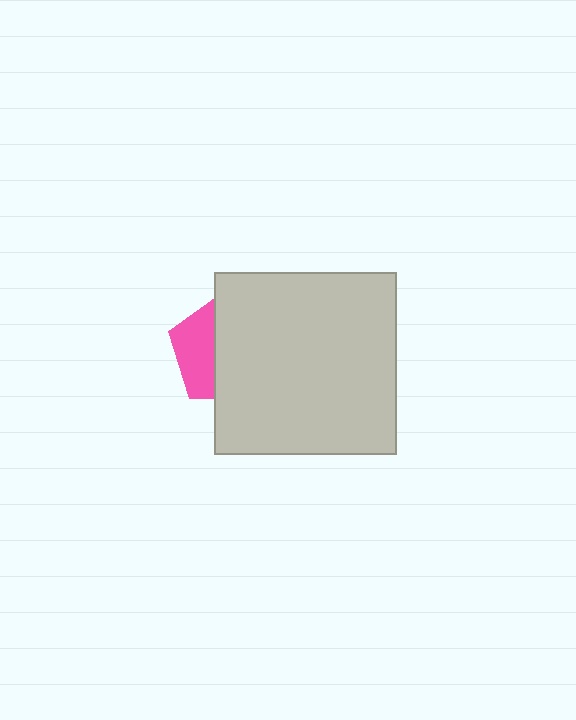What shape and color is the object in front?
The object in front is a light gray square.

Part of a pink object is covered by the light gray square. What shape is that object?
It is a pentagon.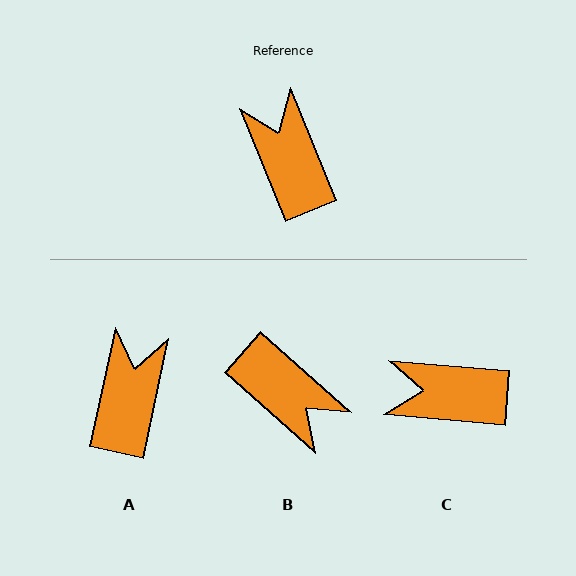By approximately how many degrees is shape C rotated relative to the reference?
Approximately 63 degrees counter-clockwise.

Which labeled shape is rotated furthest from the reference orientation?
B, about 154 degrees away.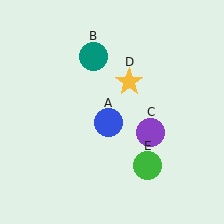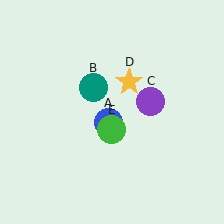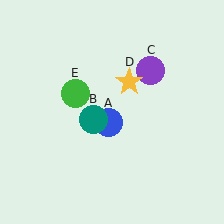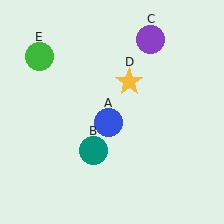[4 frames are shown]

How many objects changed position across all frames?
3 objects changed position: teal circle (object B), purple circle (object C), green circle (object E).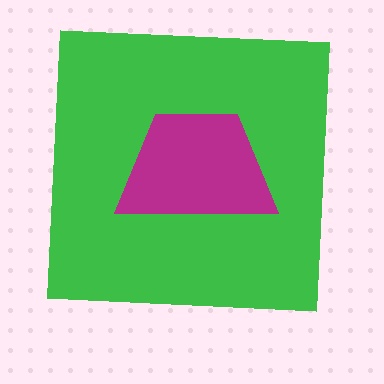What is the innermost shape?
The magenta trapezoid.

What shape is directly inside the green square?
The magenta trapezoid.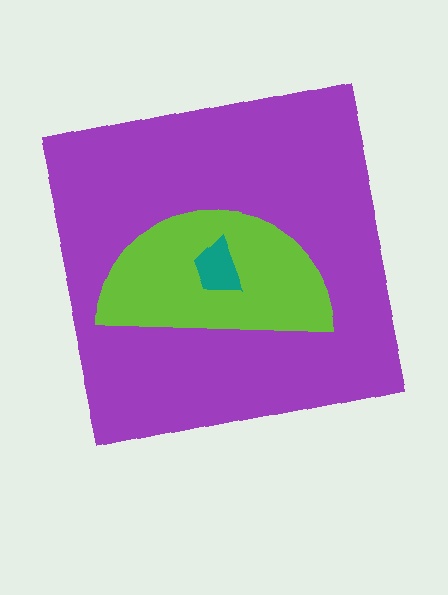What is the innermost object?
The teal trapezoid.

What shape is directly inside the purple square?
The lime semicircle.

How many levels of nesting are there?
3.